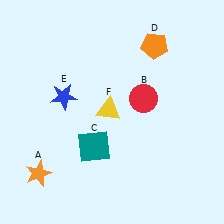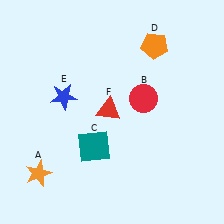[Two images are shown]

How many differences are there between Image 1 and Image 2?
There is 1 difference between the two images.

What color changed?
The triangle (F) changed from yellow in Image 1 to red in Image 2.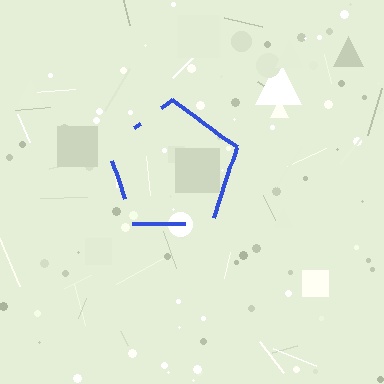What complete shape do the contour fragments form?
The contour fragments form a pentagon.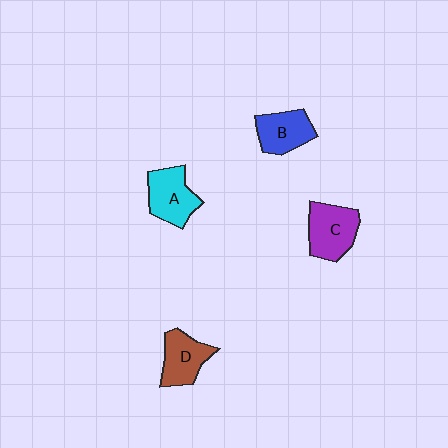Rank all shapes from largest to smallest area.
From largest to smallest: C (purple), A (cyan), D (brown), B (blue).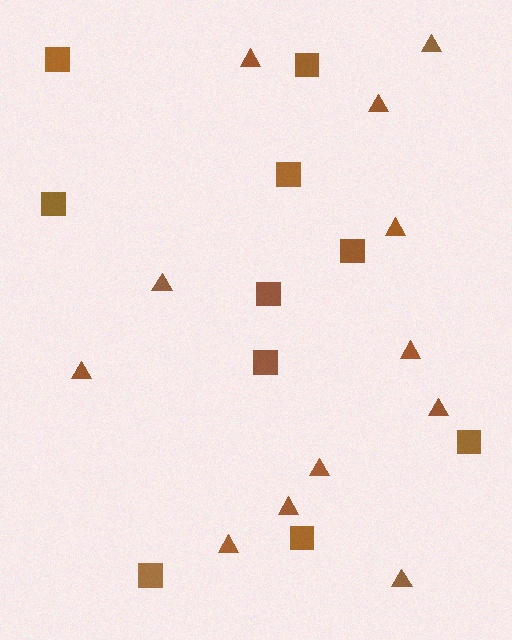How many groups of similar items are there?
There are 2 groups: one group of triangles (12) and one group of squares (10).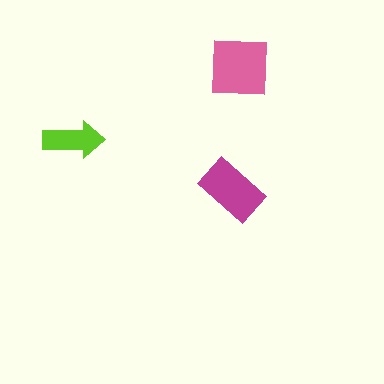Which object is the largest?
The pink square.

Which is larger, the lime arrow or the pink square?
The pink square.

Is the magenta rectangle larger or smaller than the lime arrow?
Larger.